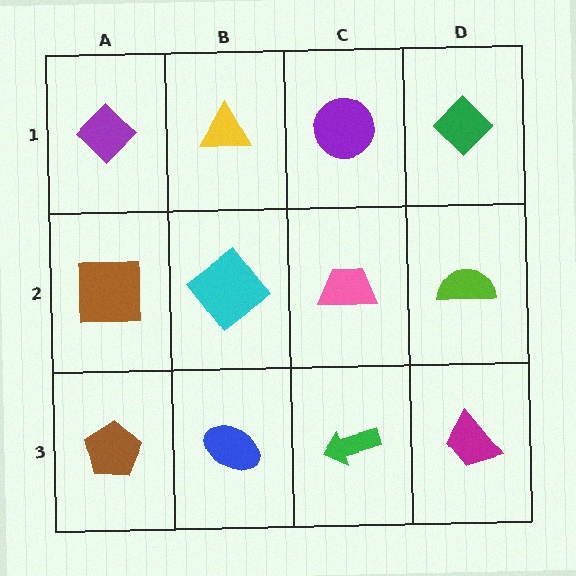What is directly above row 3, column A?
A brown square.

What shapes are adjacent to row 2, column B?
A yellow triangle (row 1, column B), a blue ellipse (row 3, column B), a brown square (row 2, column A), a pink trapezoid (row 2, column C).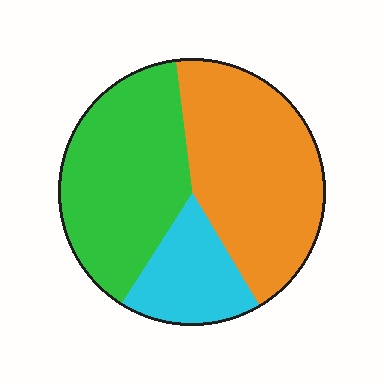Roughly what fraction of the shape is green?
Green covers roughly 40% of the shape.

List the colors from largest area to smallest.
From largest to smallest: orange, green, cyan.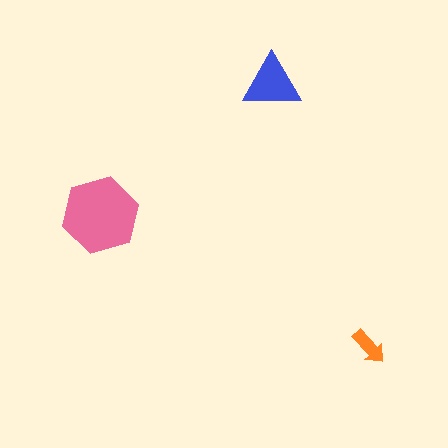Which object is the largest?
The pink hexagon.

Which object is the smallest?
The orange arrow.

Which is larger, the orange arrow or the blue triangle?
The blue triangle.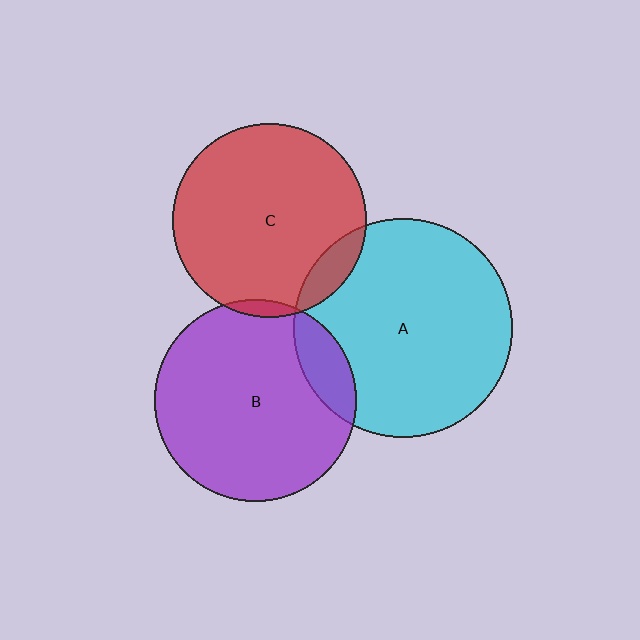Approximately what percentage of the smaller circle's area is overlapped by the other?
Approximately 10%.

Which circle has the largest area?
Circle A (cyan).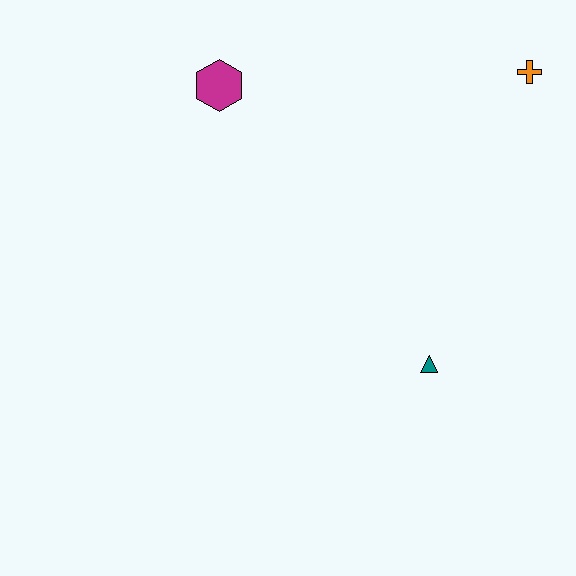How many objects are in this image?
There are 3 objects.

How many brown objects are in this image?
There are no brown objects.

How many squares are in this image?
There are no squares.